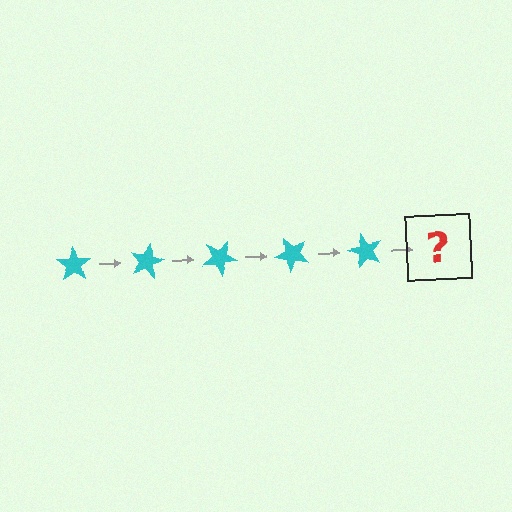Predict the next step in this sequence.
The next step is a cyan star rotated 75 degrees.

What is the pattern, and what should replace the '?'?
The pattern is that the star rotates 15 degrees each step. The '?' should be a cyan star rotated 75 degrees.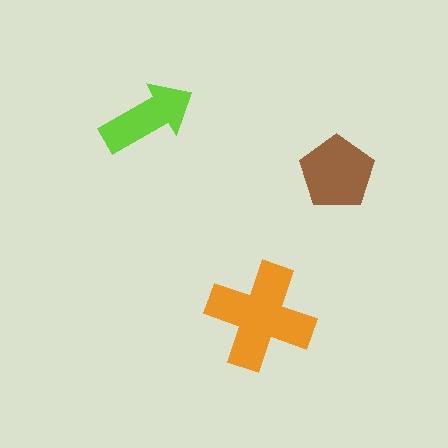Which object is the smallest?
The lime arrow.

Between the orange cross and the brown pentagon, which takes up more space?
The orange cross.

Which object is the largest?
The orange cross.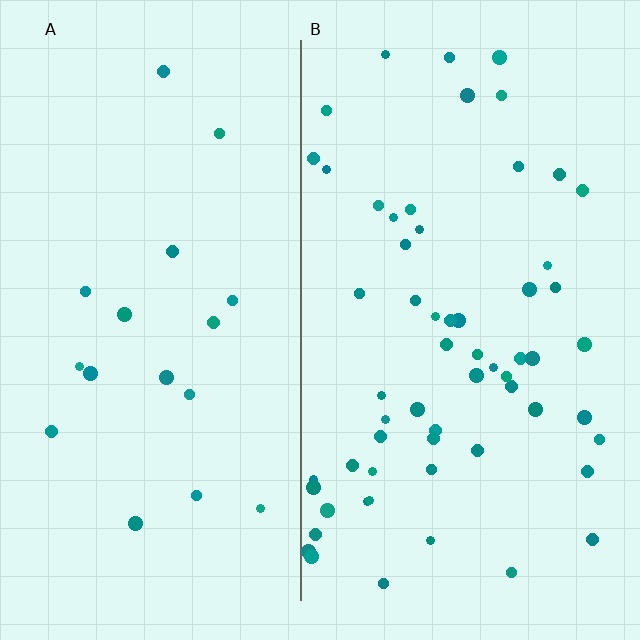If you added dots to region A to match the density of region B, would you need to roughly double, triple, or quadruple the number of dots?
Approximately triple.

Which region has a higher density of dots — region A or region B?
B (the right).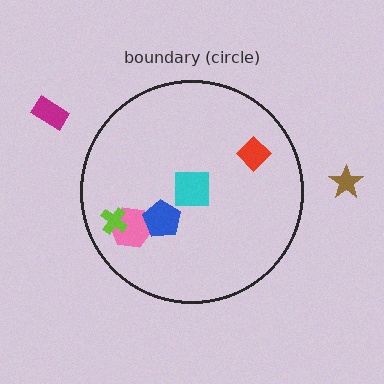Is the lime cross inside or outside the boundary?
Inside.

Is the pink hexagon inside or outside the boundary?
Inside.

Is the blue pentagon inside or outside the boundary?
Inside.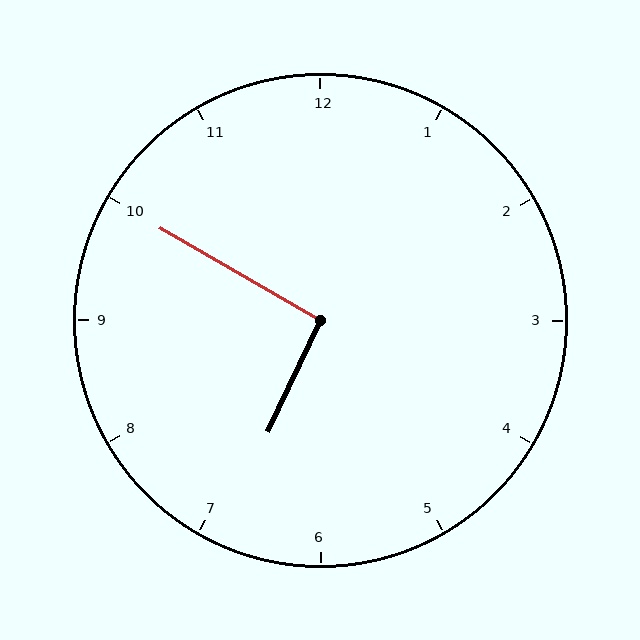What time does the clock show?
6:50.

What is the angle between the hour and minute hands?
Approximately 95 degrees.